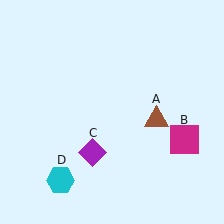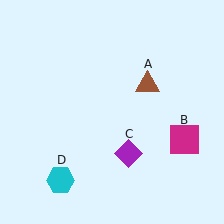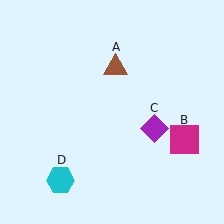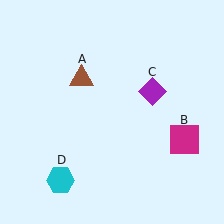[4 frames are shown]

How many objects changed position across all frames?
2 objects changed position: brown triangle (object A), purple diamond (object C).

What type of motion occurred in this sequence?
The brown triangle (object A), purple diamond (object C) rotated counterclockwise around the center of the scene.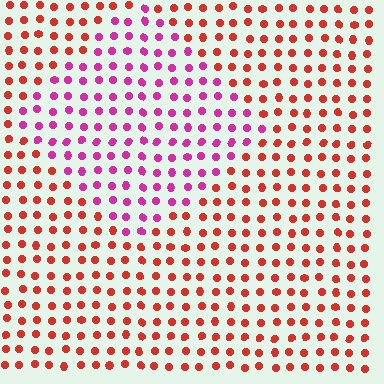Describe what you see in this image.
The image is filled with small red elements in a uniform arrangement. A diamond-shaped region is visible where the elements are tinted to a slightly different hue, forming a subtle color boundary.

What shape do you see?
I see a diamond.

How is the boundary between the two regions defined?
The boundary is defined purely by a slight shift in hue (about 46 degrees). Spacing, size, and orientation are identical on both sides.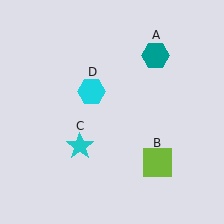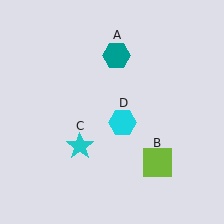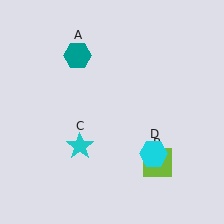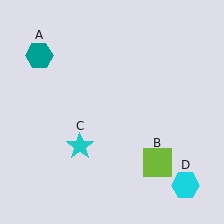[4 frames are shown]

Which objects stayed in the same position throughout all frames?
Lime square (object B) and cyan star (object C) remained stationary.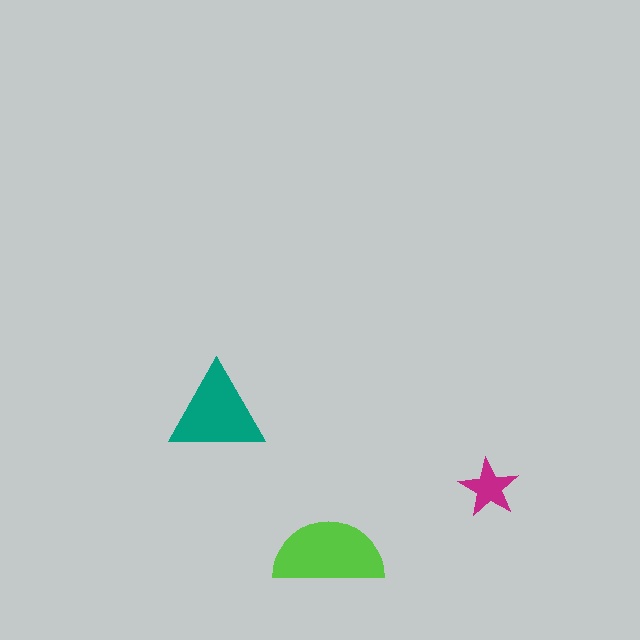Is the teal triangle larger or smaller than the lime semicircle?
Smaller.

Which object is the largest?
The lime semicircle.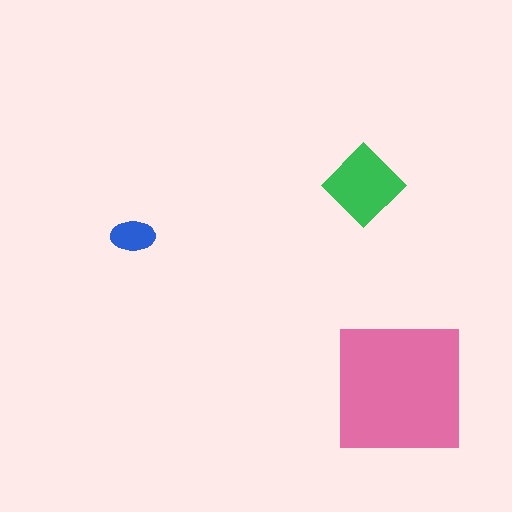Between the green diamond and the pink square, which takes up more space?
The pink square.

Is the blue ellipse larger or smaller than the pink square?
Smaller.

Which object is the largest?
The pink square.